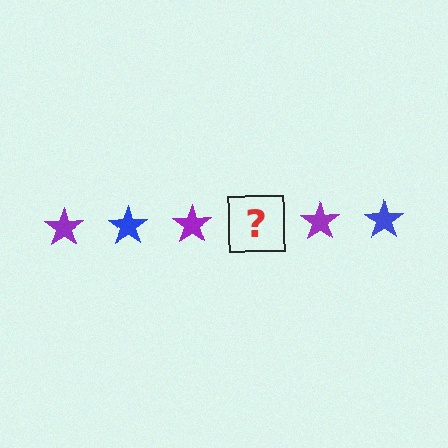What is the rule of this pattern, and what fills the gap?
The rule is that the pattern cycles through purple, blue stars. The gap should be filled with a blue star.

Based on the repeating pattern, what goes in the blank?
The blank should be a blue star.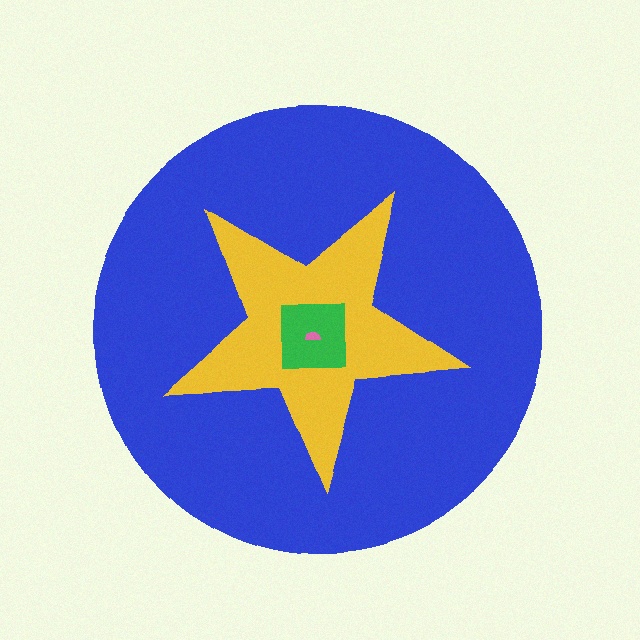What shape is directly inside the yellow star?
The green square.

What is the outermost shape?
The blue circle.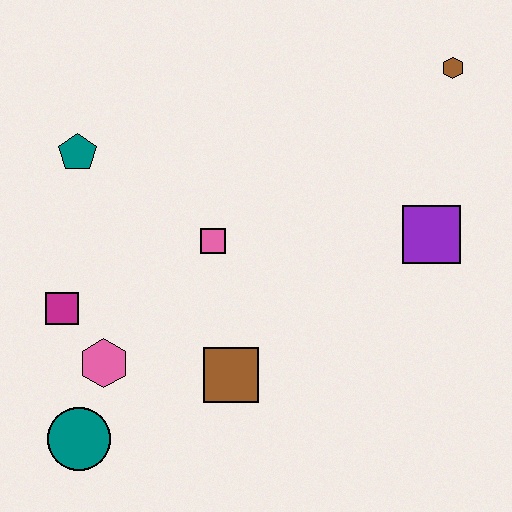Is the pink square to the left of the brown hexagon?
Yes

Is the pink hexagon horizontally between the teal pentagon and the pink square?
Yes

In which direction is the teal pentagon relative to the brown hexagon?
The teal pentagon is to the left of the brown hexagon.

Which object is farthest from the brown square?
The brown hexagon is farthest from the brown square.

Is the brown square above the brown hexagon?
No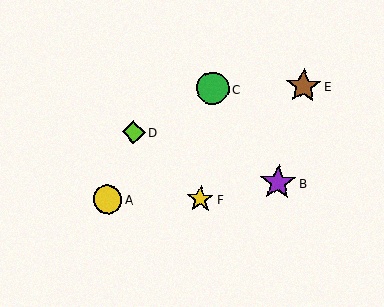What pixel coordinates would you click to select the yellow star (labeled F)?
Click at (200, 199) to select the yellow star F.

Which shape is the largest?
The purple star (labeled B) is the largest.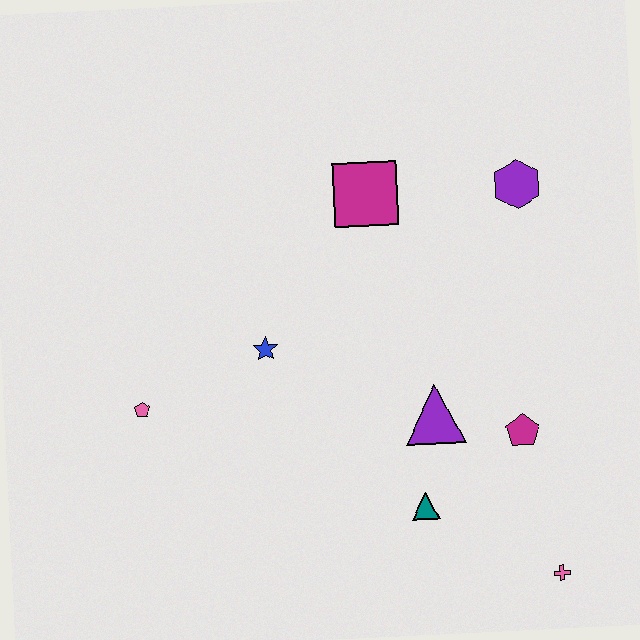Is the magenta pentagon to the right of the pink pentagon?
Yes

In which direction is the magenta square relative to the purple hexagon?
The magenta square is to the left of the purple hexagon.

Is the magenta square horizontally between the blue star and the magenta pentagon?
Yes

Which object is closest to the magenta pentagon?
The purple triangle is closest to the magenta pentagon.